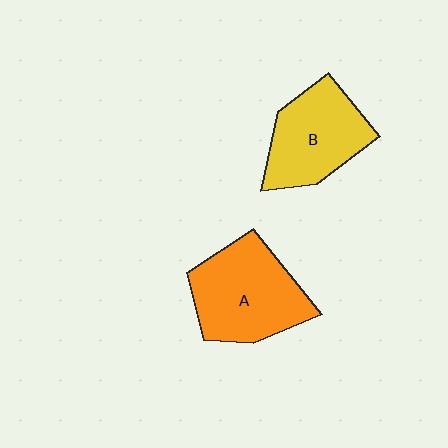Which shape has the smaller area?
Shape B (yellow).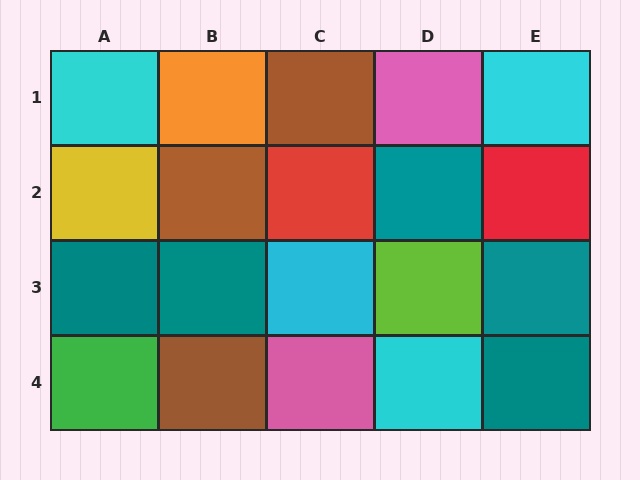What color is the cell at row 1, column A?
Cyan.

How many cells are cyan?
4 cells are cyan.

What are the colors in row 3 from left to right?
Teal, teal, cyan, lime, teal.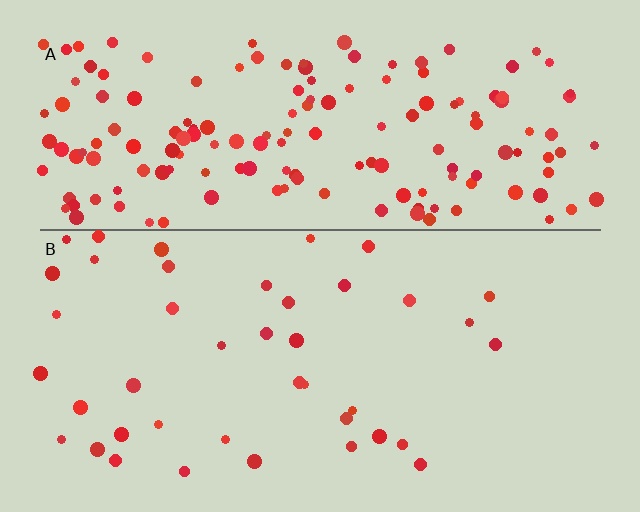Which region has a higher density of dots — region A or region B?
A (the top).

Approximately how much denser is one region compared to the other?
Approximately 4.1× — region A over region B.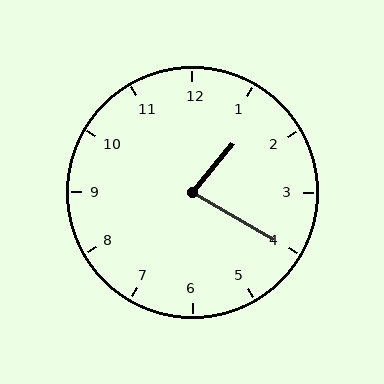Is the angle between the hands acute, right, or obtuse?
It is acute.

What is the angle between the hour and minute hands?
Approximately 80 degrees.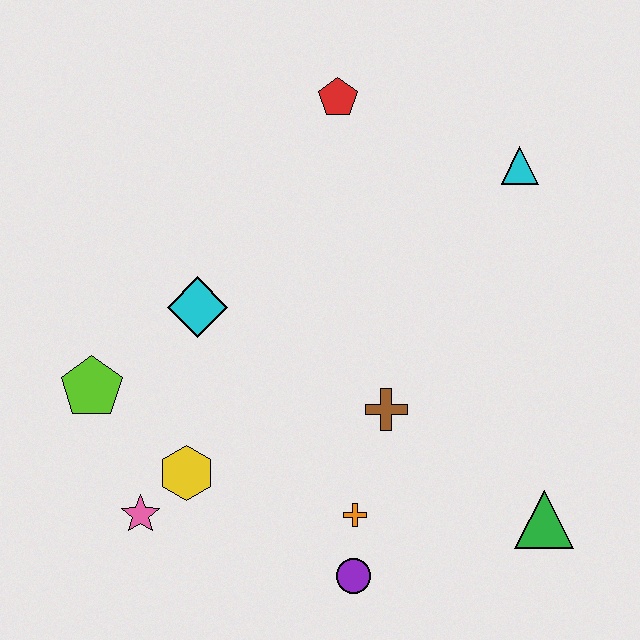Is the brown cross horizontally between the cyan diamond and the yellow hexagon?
No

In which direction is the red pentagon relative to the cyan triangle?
The red pentagon is to the left of the cyan triangle.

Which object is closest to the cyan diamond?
The lime pentagon is closest to the cyan diamond.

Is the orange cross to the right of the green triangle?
No